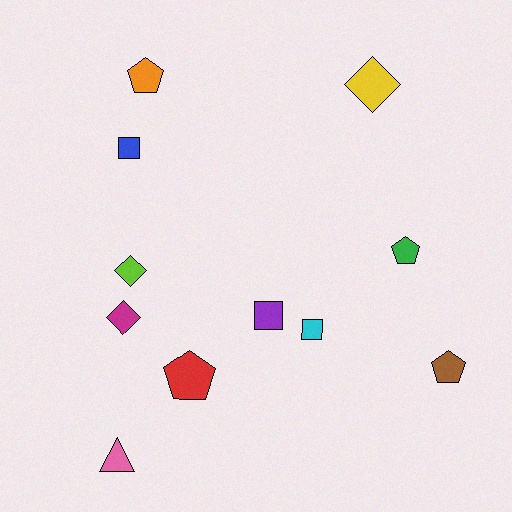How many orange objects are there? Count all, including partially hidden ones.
There is 1 orange object.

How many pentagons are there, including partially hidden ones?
There are 4 pentagons.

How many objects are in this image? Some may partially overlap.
There are 11 objects.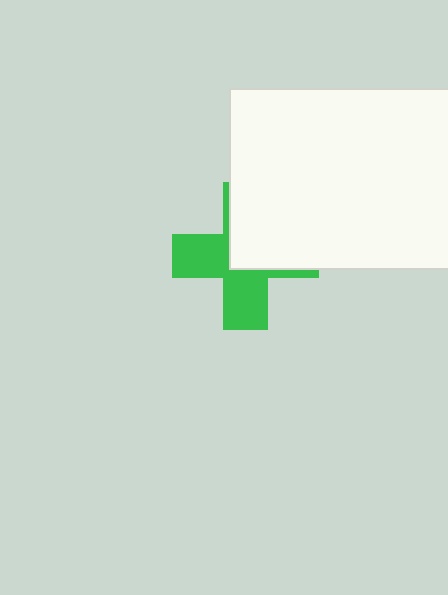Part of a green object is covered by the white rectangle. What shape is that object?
It is a cross.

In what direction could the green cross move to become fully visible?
The green cross could move toward the lower-left. That would shift it out from behind the white rectangle entirely.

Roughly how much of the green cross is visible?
About half of it is visible (roughly 53%).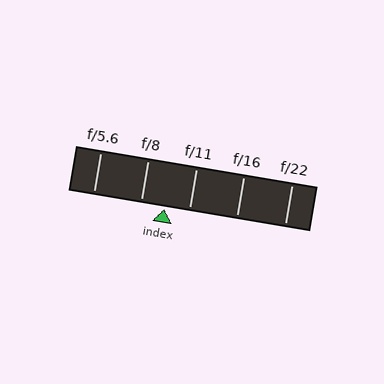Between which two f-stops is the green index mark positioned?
The index mark is between f/8 and f/11.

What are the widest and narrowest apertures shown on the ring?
The widest aperture shown is f/5.6 and the narrowest is f/22.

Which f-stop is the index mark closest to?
The index mark is closest to f/11.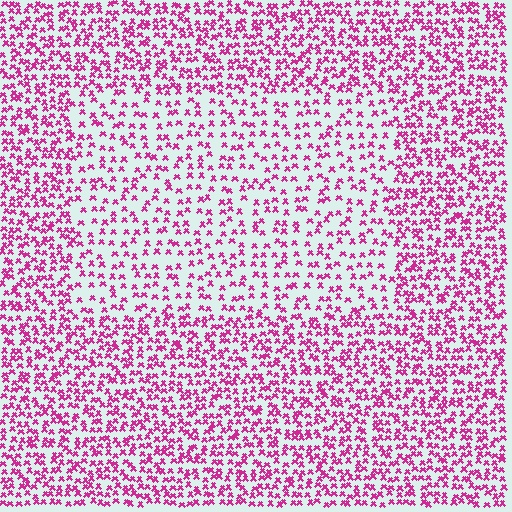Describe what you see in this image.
The image contains small magenta elements arranged at two different densities. A rectangle-shaped region is visible where the elements are less densely packed than the surrounding area.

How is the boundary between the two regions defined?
The boundary is defined by a change in element density (approximately 1.8x ratio). All elements are the same color, size, and shape.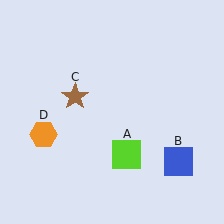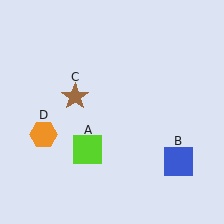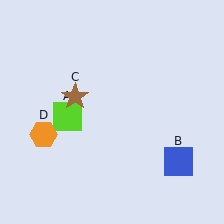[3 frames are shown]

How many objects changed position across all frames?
1 object changed position: lime square (object A).